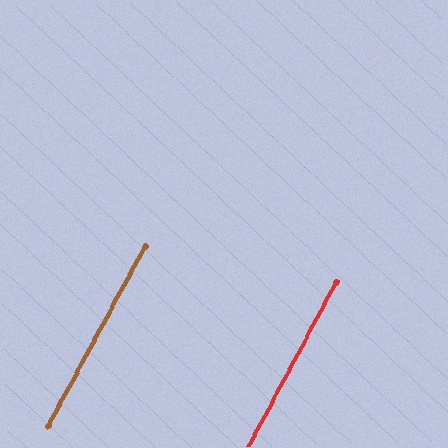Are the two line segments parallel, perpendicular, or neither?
Parallel — their directions differ by only 0.4°.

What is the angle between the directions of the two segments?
Approximately 0 degrees.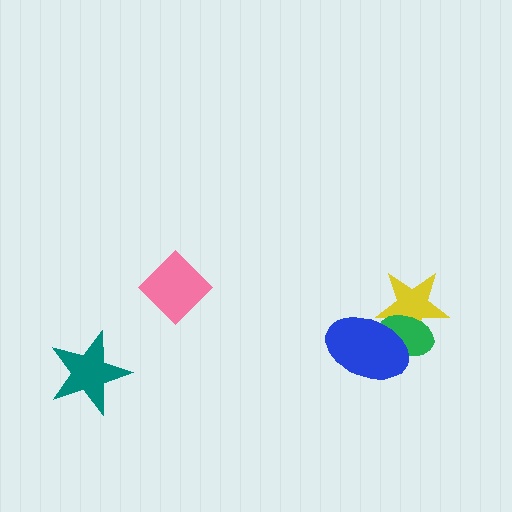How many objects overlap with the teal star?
0 objects overlap with the teal star.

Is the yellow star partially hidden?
Yes, it is partially covered by another shape.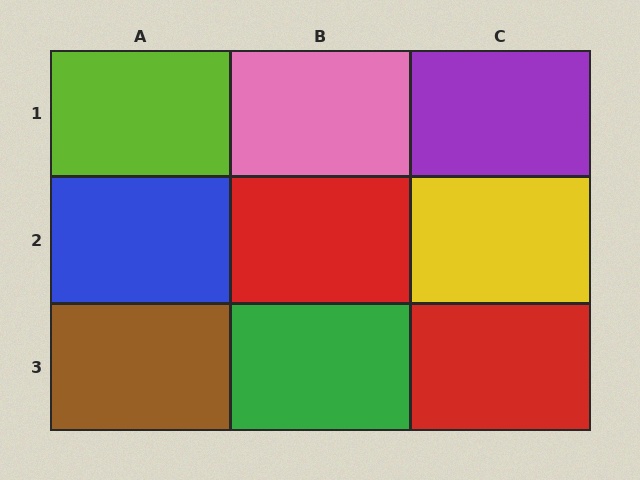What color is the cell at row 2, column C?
Yellow.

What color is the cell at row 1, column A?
Lime.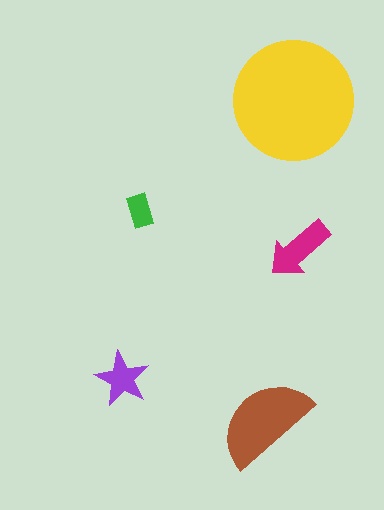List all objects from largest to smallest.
The yellow circle, the brown semicircle, the magenta arrow, the purple star, the green rectangle.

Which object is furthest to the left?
The purple star is leftmost.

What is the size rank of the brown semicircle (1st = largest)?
2nd.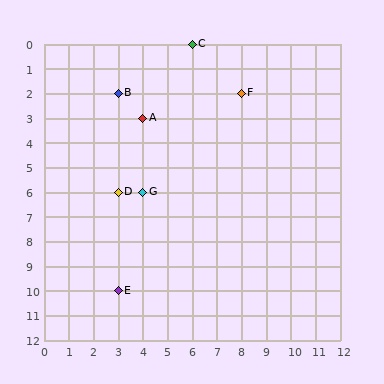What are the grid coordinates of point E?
Point E is at grid coordinates (3, 10).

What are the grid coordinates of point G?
Point G is at grid coordinates (4, 6).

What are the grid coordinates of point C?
Point C is at grid coordinates (6, 0).